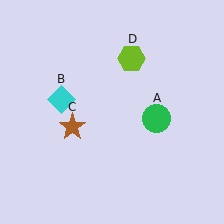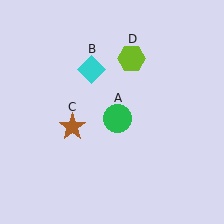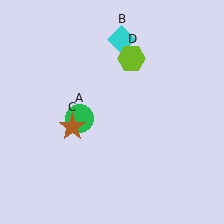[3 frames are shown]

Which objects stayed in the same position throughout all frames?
Brown star (object C) and lime hexagon (object D) remained stationary.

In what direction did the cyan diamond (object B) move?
The cyan diamond (object B) moved up and to the right.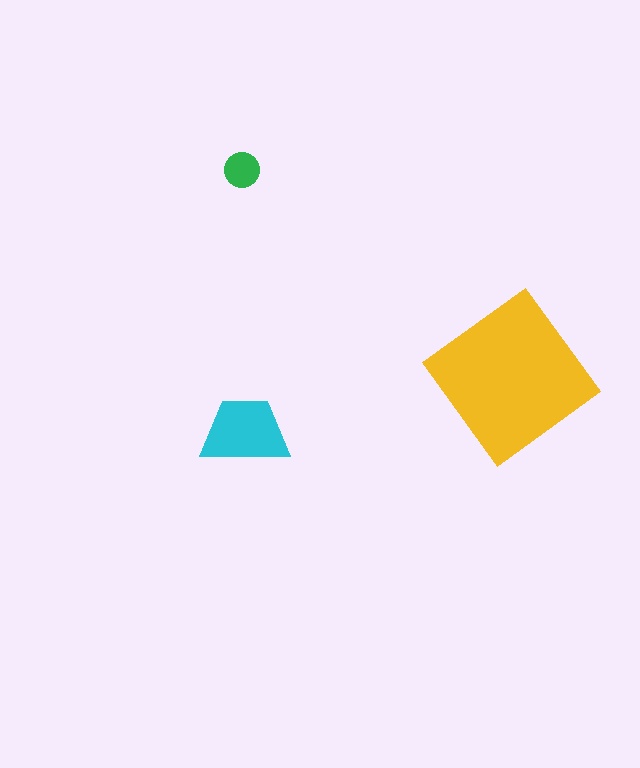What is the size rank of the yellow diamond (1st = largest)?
1st.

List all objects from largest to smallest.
The yellow diamond, the cyan trapezoid, the green circle.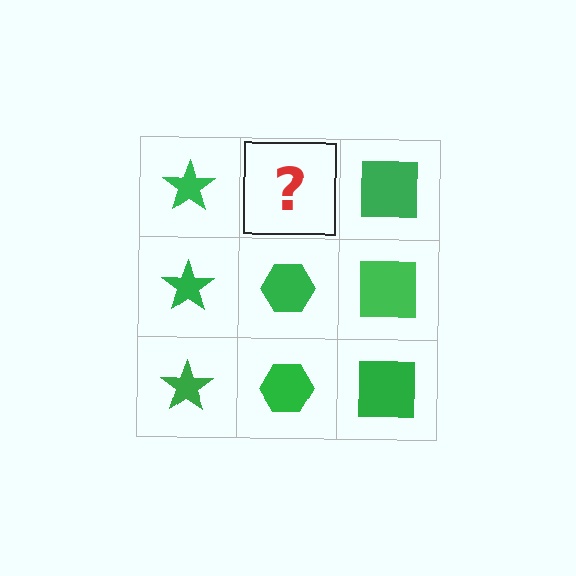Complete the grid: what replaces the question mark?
The question mark should be replaced with a green hexagon.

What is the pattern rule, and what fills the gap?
The rule is that each column has a consistent shape. The gap should be filled with a green hexagon.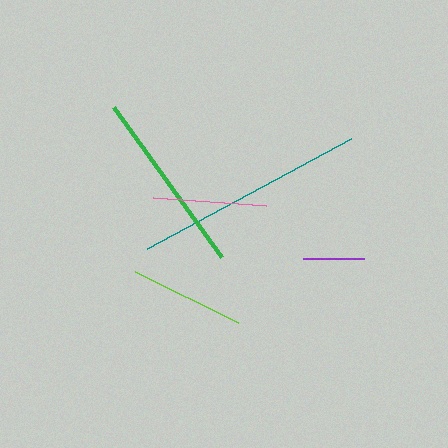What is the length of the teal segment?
The teal segment is approximately 232 pixels long.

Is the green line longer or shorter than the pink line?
The green line is longer than the pink line.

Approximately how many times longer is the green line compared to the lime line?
The green line is approximately 1.6 times the length of the lime line.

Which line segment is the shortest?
The purple line is the shortest at approximately 60 pixels.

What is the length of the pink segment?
The pink segment is approximately 114 pixels long.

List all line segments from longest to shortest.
From longest to shortest: teal, green, lime, pink, purple.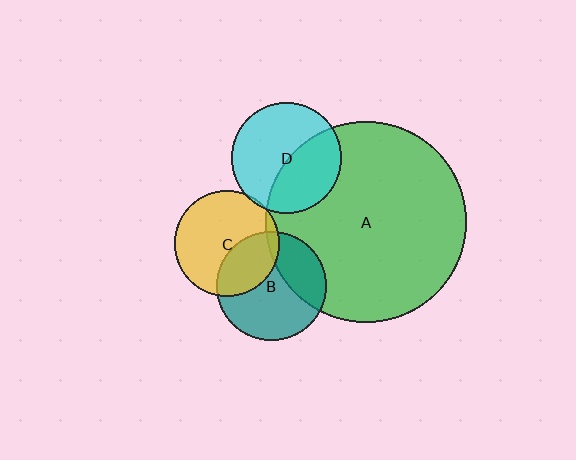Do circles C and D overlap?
Yes.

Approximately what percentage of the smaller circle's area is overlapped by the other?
Approximately 5%.